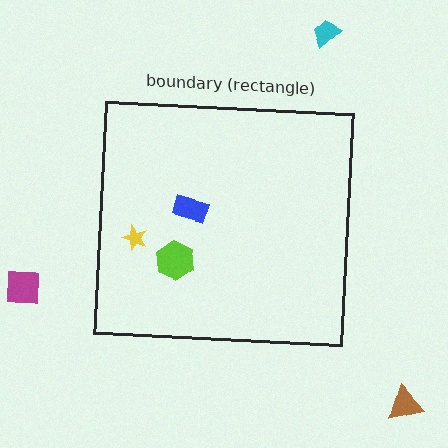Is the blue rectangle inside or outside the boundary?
Inside.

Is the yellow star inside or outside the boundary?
Inside.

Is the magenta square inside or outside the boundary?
Outside.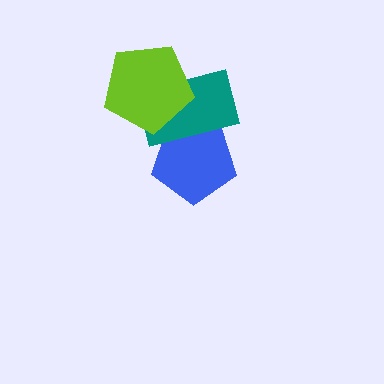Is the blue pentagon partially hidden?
Yes, it is partially covered by another shape.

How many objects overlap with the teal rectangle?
2 objects overlap with the teal rectangle.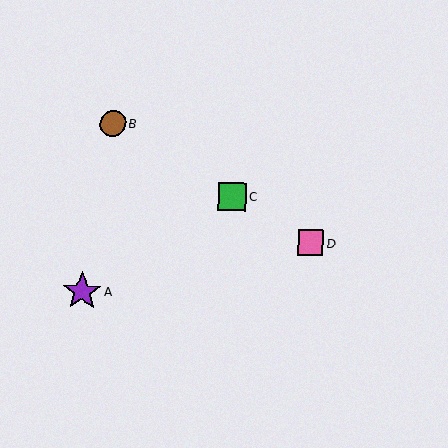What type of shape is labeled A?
Shape A is a purple star.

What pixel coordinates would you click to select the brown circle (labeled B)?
Click at (113, 124) to select the brown circle B.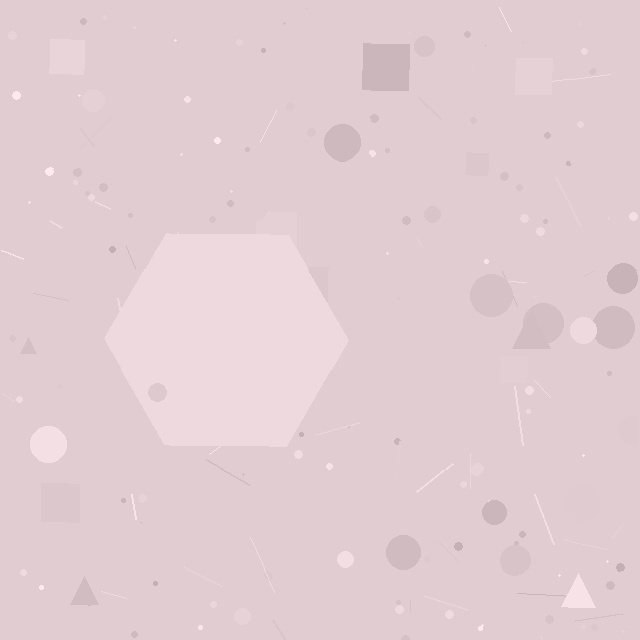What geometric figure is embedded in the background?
A hexagon is embedded in the background.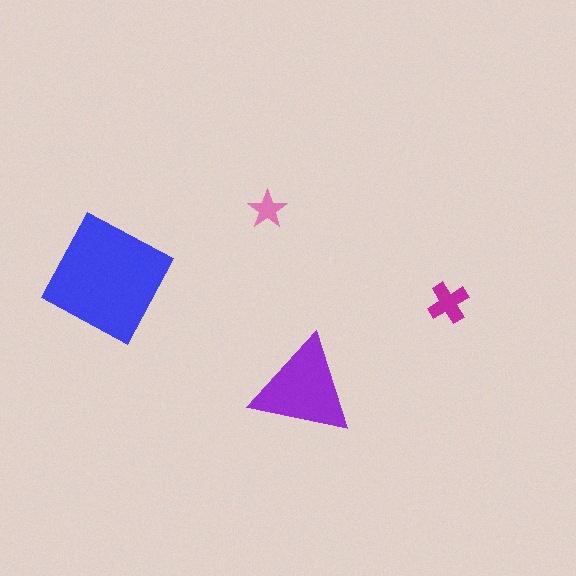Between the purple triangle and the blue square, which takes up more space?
The blue square.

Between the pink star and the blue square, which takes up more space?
The blue square.